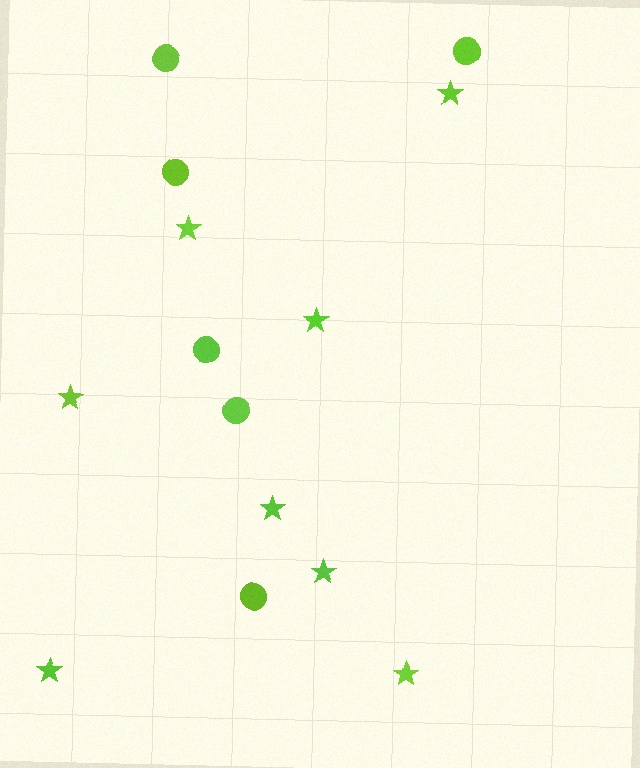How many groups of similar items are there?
There are 2 groups: one group of stars (8) and one group of circles (6).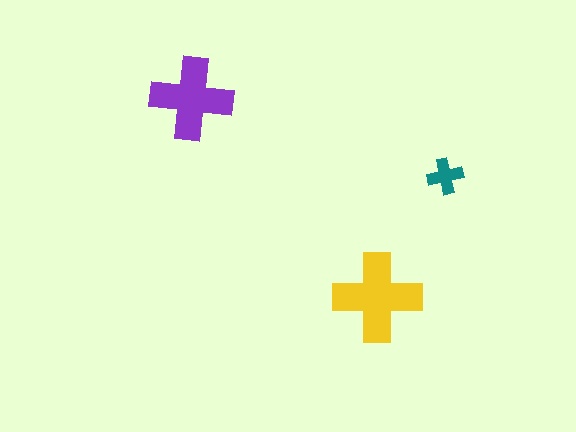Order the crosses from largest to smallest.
the yellow one, the purple one, the teal one.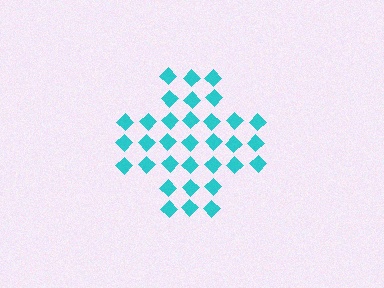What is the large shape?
The large shape is a cross.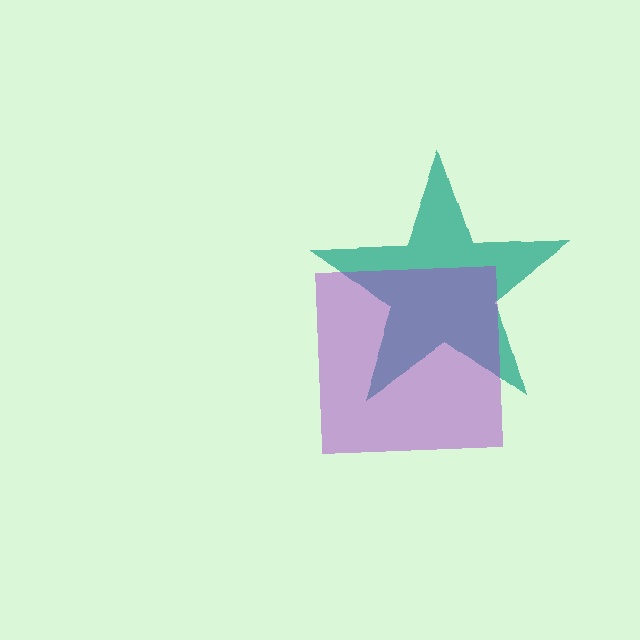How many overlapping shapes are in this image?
There are 2 overlapping shapes in the image.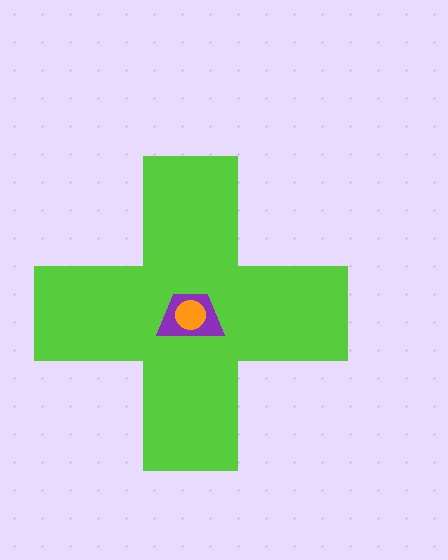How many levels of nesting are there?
3.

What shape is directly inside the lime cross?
The purple trapezoid.